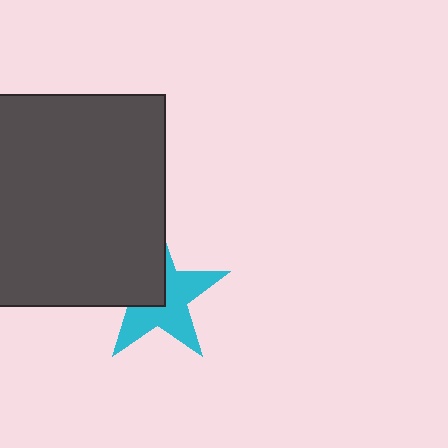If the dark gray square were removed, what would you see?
You would see the complete cyan star.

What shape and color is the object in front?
The object in front is a dark gray square.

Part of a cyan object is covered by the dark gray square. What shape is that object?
It is a star.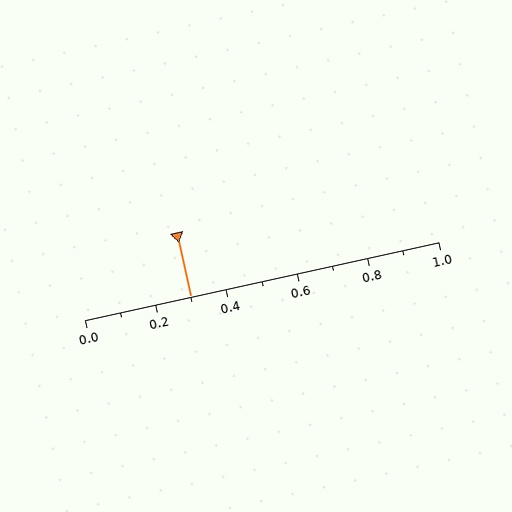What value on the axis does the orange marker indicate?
The marker indicates approximately 0.3.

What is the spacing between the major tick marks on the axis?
The major ticks are spaced 0.2 apart.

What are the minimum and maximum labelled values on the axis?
The axis runs from 0.0 to 1.0.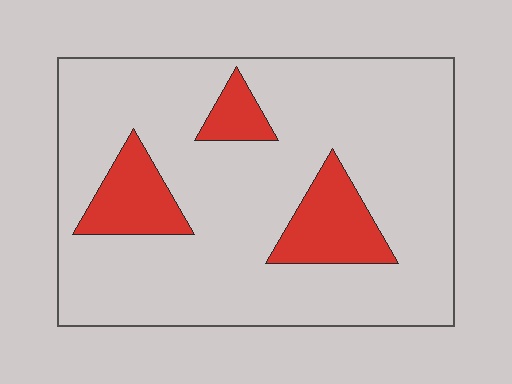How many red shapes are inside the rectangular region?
3.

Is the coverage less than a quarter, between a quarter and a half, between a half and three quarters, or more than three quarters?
Less than a quarter.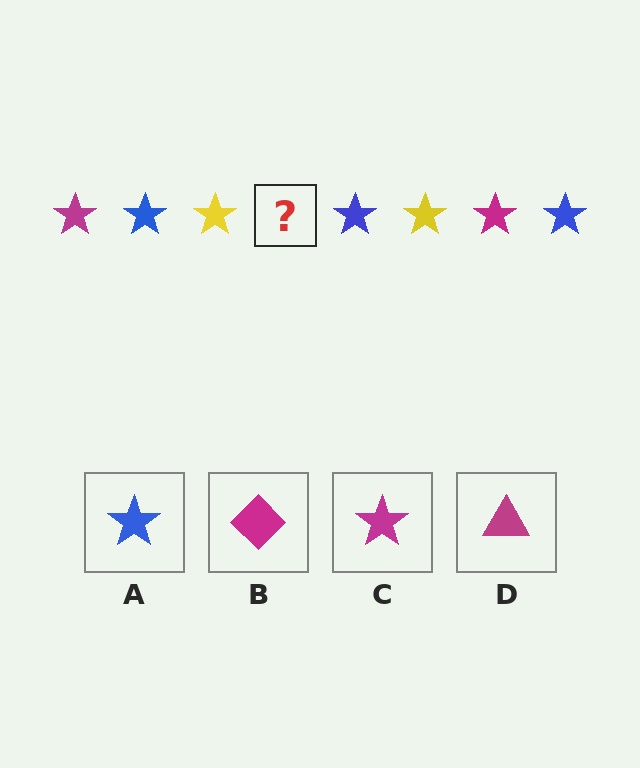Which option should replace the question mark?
Option C.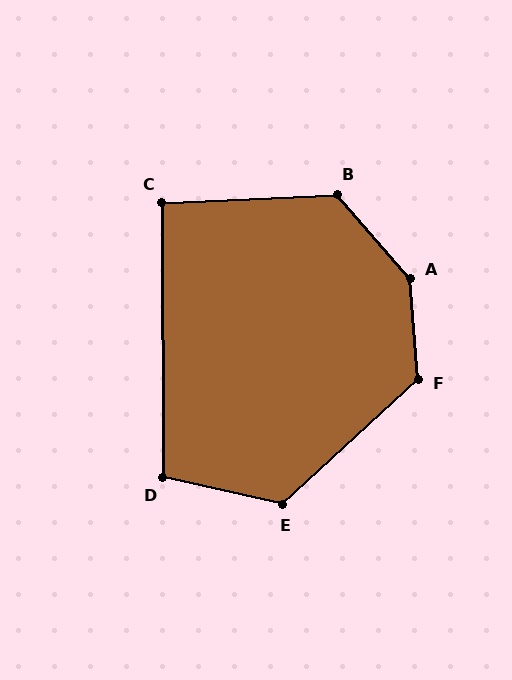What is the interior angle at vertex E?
Approximately 125 degrees (obtuse).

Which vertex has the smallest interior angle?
C, at approximately 92 degrees.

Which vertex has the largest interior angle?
A, at approximately 143 degrees.